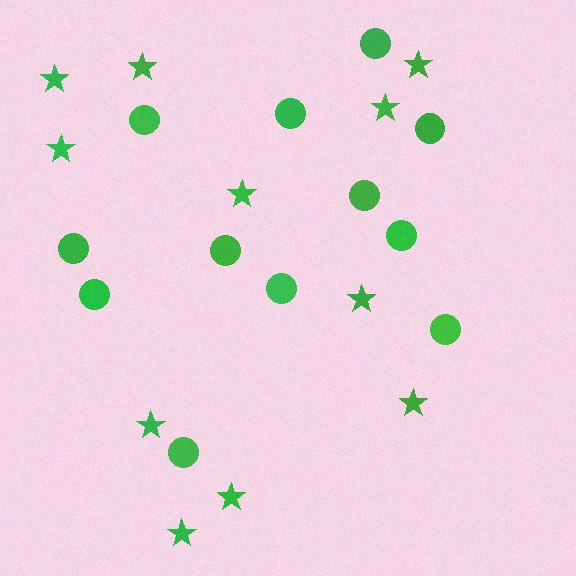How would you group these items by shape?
There are 2 groups: one group of circles (12) and one group of stars (11).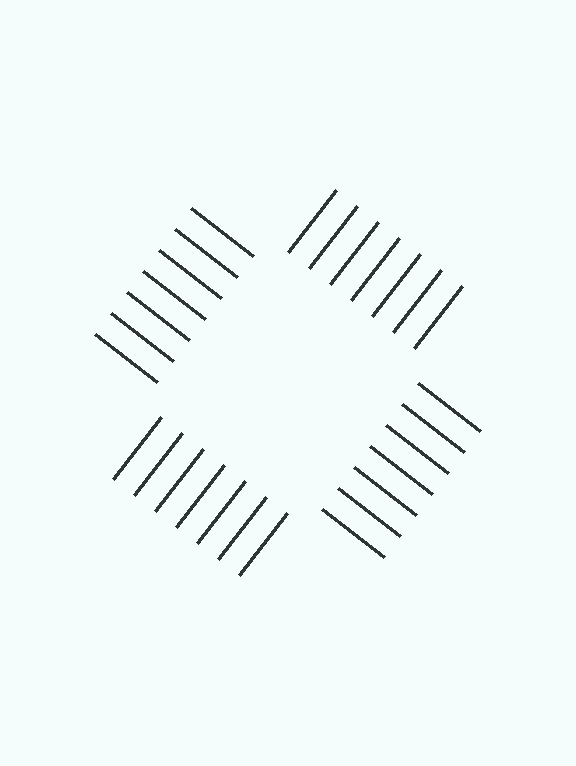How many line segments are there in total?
28 — 7 along each of the 4 edges.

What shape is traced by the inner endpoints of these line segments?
An illusory square — the line segments terminate on its edges but no continuous stroke is drawn.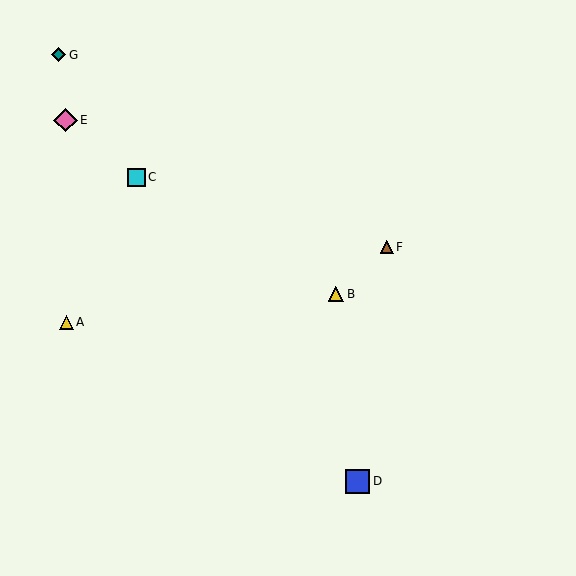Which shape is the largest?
The blue square (labeled D) is the largest.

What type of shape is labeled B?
Shape B is a yellow triangle.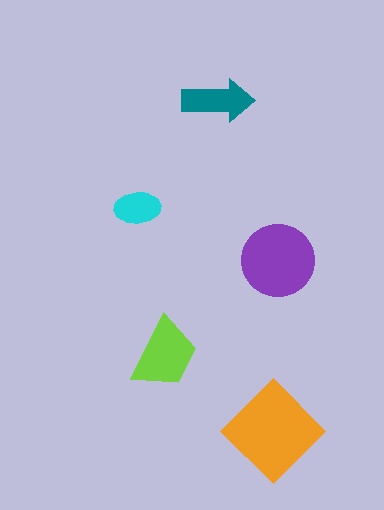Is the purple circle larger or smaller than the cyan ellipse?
Larger.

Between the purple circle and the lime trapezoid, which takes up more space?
The purple circle.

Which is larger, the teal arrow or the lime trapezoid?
The lime trapezoid.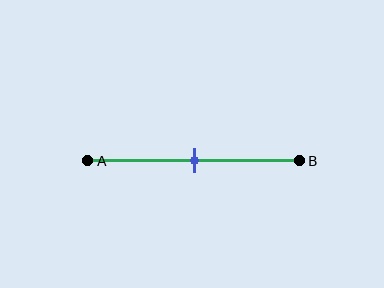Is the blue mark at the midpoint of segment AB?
Yes, the mark is approximately at the midpoint.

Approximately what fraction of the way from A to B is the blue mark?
The blue mark is approximately 50% of the way from A to B.